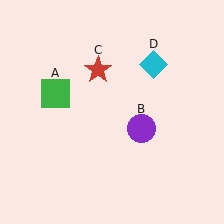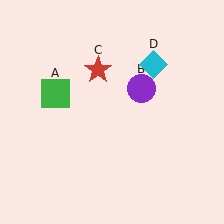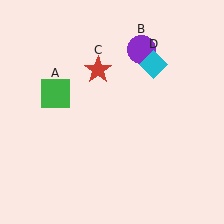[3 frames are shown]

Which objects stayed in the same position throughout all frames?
Green square (object A) and red star (object C) and cyan diamond (object D) remained stationary.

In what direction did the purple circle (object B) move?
The purple circle (object B) moved up.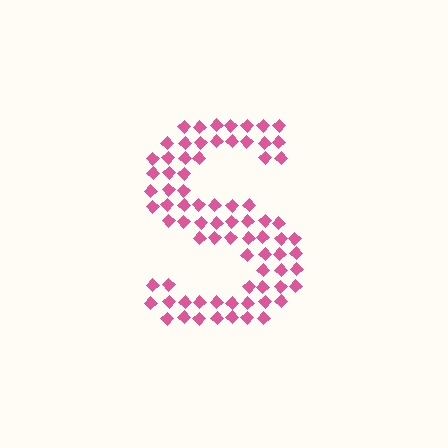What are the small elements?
The small elements are diamonds.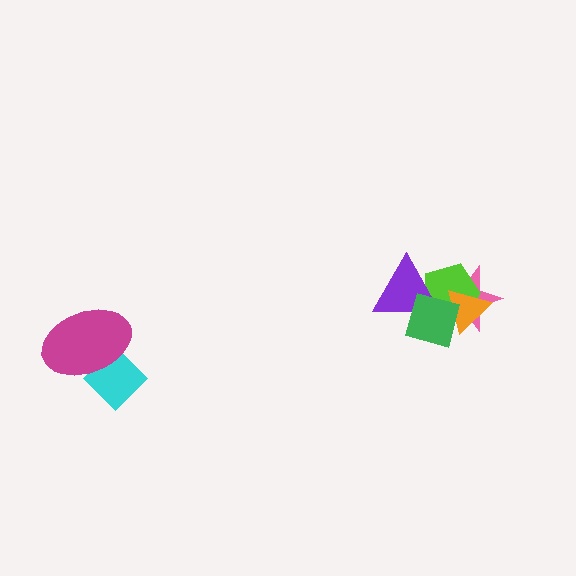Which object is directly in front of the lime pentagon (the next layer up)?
The orange triangle is directly in front of the lime pentagon.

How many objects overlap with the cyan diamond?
1 object overlaps with the cyan diamond.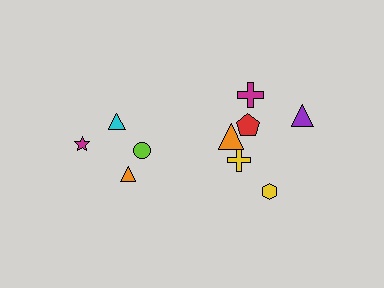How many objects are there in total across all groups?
There are 10 objects.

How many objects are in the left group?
There are 4 objects.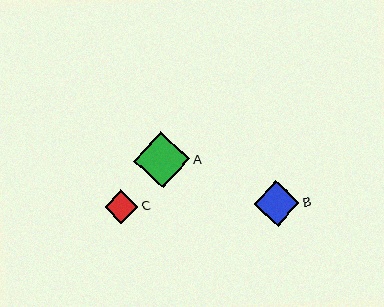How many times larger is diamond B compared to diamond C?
Diamond B is approximately 1.4 times the size of diamond C.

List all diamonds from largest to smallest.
From largest to smallest: A, B, C.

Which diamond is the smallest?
Diamond C is the smallest with a size of approximately 34 pixels.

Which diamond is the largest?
Diamond A is the largest with a size of approximately 56 pixels.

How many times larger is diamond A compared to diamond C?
Diamond A is approximately 1.7 times the size of diamond C.